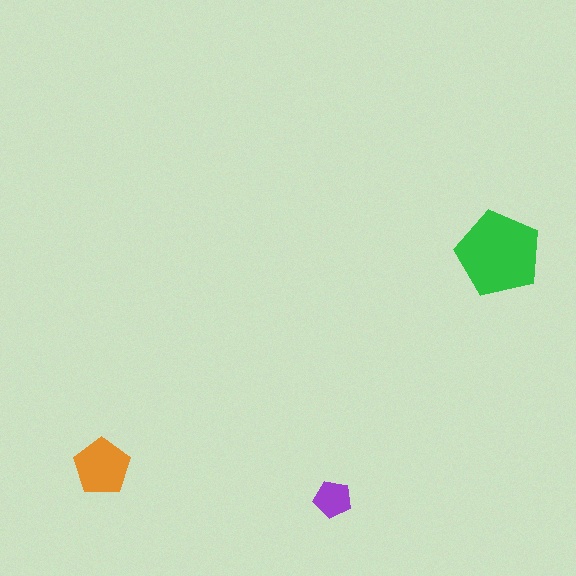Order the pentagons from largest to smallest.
the green one, the orange one, the purple one.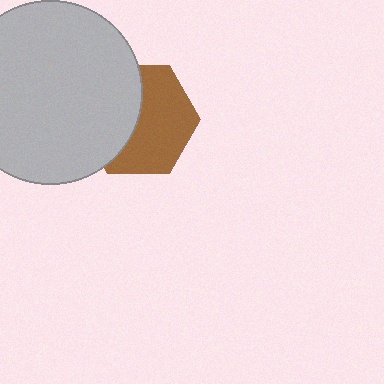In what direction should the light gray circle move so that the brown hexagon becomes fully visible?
The light gray circle should move left. That is the shortest direction to clear the overlap and leave the brown hexagon fully visible.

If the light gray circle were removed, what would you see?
You would see the complete brown hexagon.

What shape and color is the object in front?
The object in front is a light gray circle.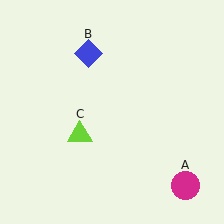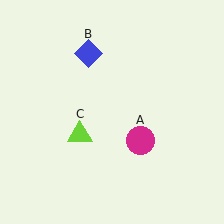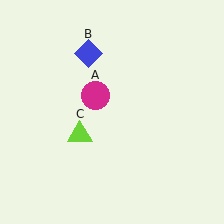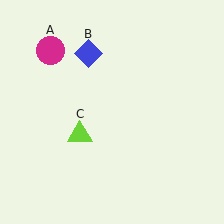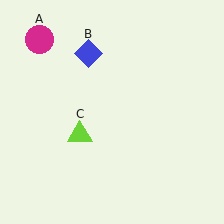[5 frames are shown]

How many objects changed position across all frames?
1 object changed position: magenta circle (object A).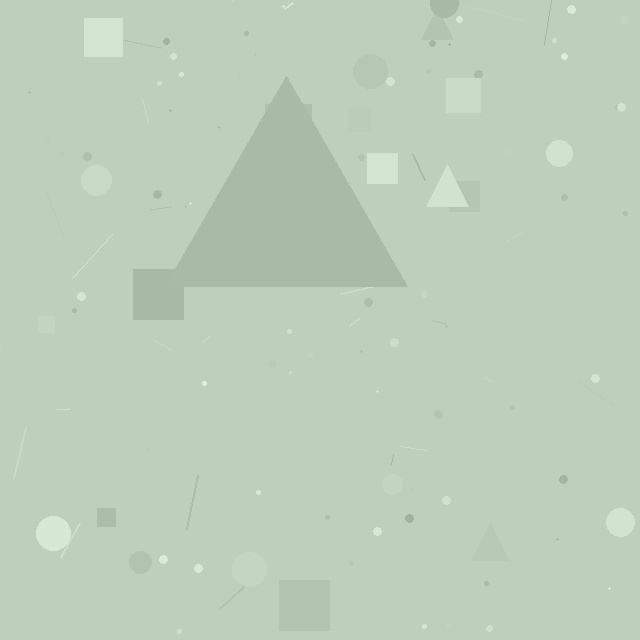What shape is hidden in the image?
A triangle is hidden in the image.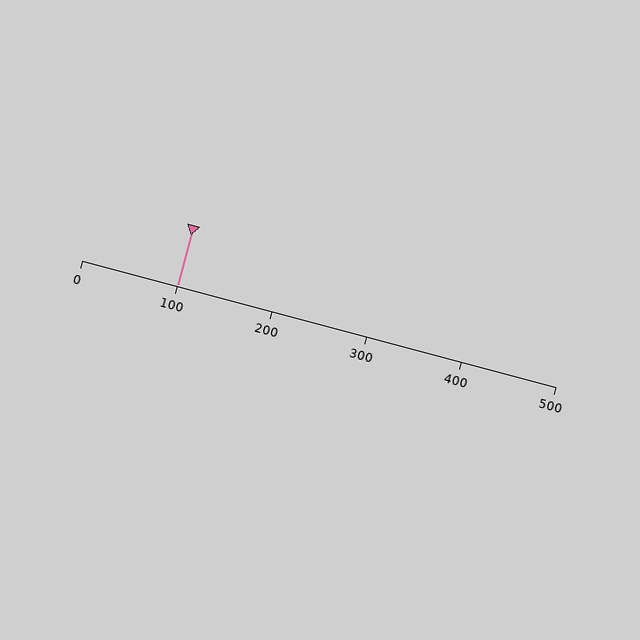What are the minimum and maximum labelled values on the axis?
The axis runs from 0 to 500.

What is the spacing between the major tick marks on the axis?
The major ticks are spaced 100 apart.